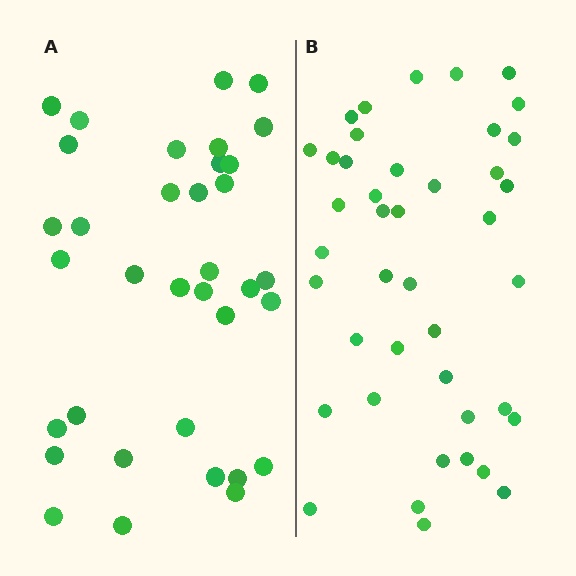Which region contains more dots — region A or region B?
Region B (the right region) has more dots.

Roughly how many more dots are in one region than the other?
Region B has roughly 8 or so more dots than region A.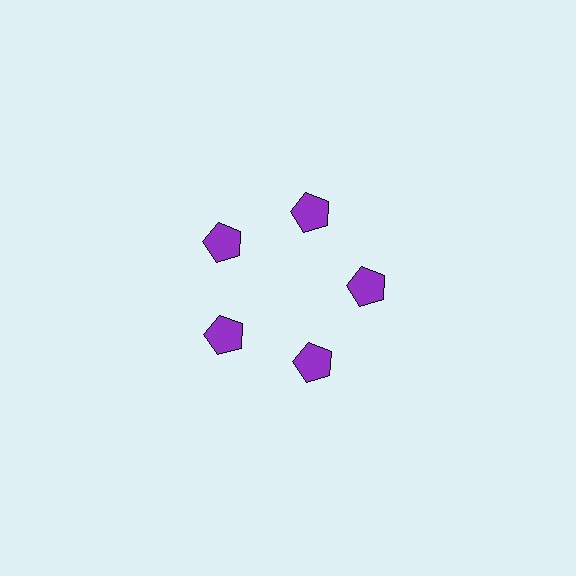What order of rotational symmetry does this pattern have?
This pattern has 5-fold rotational symmetry.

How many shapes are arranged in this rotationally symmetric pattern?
There are 5 shapes, arranged in 5 groups of 1.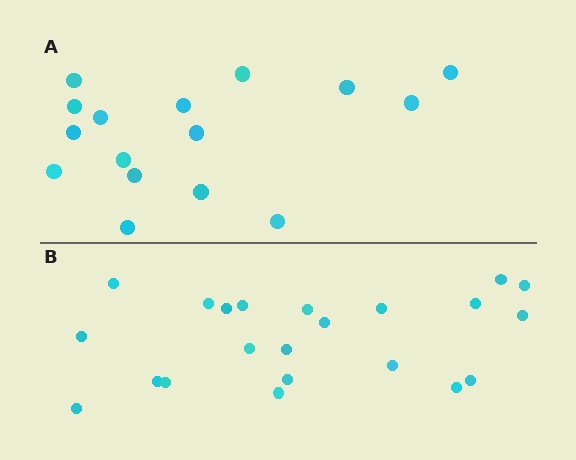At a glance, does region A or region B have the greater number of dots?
Region B (the bottom region) has more dots.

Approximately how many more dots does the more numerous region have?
Region B has about 6 more dots than region A.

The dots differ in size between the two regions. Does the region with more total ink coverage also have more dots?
No. Region A has more total ink coverage because its dots are larger, but region B actually contains more individual dots. Total area can be misleading — the number of items is what matters here.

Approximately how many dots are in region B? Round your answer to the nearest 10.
About 20 dots. (The exact count is 22, which rounds to 20.)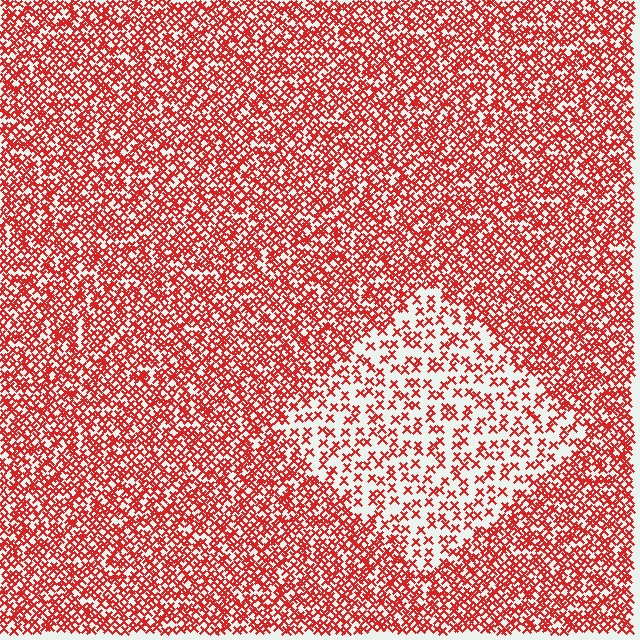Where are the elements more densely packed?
The elements are more densely packed outside the diamond boundary.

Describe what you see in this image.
The image contains small red elements arranged at two different densities. A diamond-shaped region is visible where the elements are less densely packed than the surrounding area.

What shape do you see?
I see a diamond.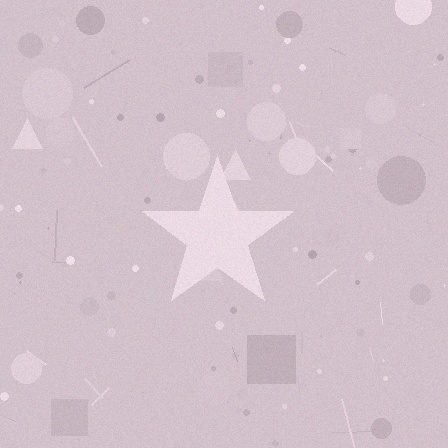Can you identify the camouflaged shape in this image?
The camouflaged shape is a star.